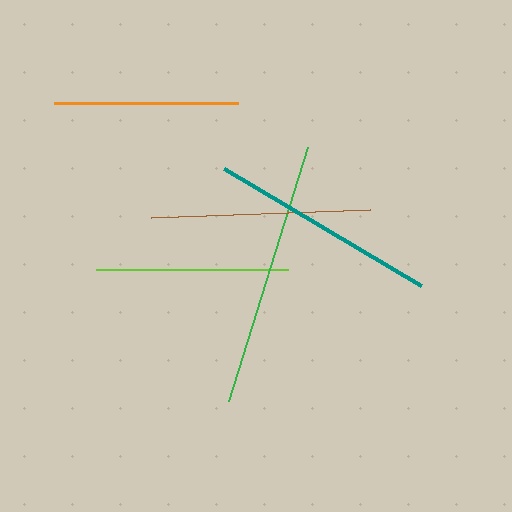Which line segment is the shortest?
The orange line is the shortest at approximately 184 pixels.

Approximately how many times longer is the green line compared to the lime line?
The green line is approximately 1.4 times the length of the lime line.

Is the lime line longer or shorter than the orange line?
The lime line is longer than the orange line.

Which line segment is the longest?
The green line is the longest at approximately 266 pixels.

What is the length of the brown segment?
The brown segment is approximately 219 pixels long.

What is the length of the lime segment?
The lime segment is approximately 192 pixels long.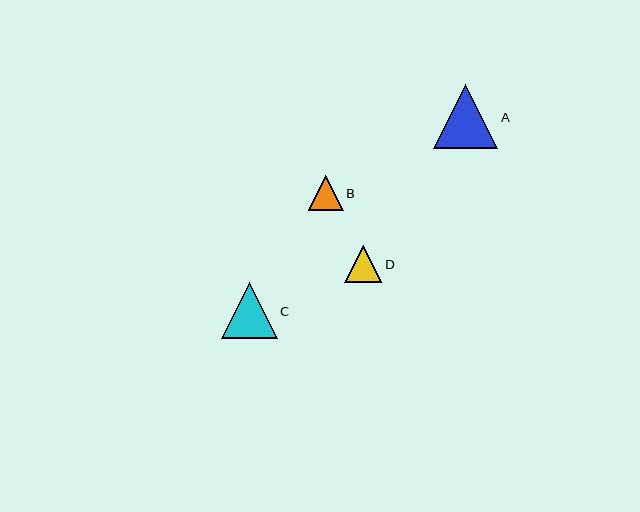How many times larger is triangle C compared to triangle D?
Triangle C is approximately 1.5 times the size of triangle D.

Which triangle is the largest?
Triangle A is the largest with a size of approximately 65 pixels.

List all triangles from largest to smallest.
From largest to smallest: A, C, D, B.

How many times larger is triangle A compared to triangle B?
Triangle A is approximately 1.8 times the size of triangle B.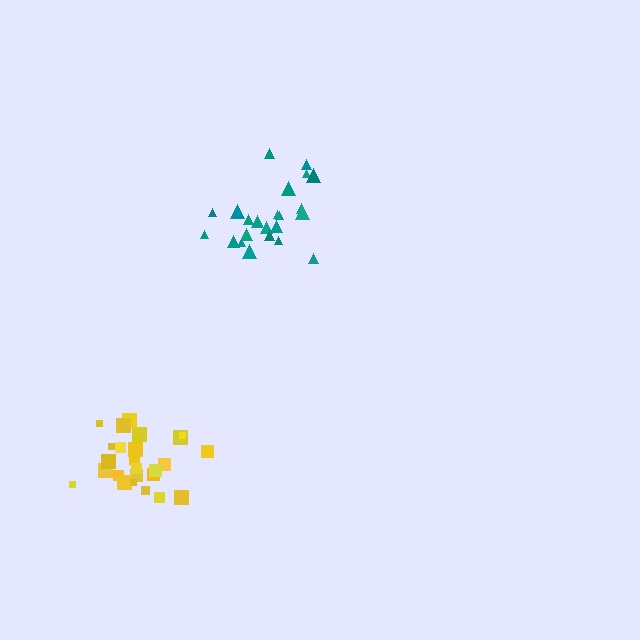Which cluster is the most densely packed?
Yellow.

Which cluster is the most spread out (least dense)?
Teal.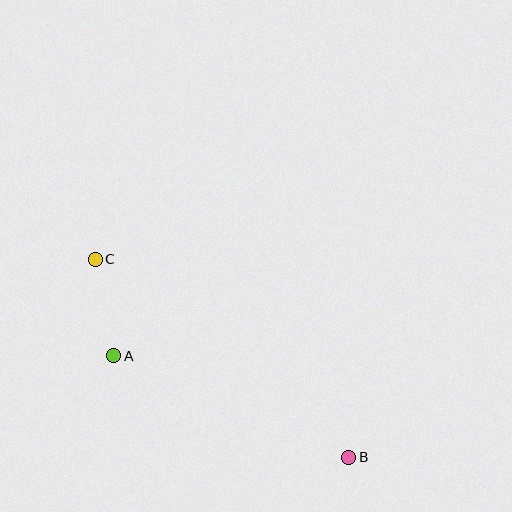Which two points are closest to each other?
Points A and C are closest to each other.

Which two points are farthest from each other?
Points B and C are farthest from each other.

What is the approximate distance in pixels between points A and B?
The distance between A and B is approximately 256 pixels.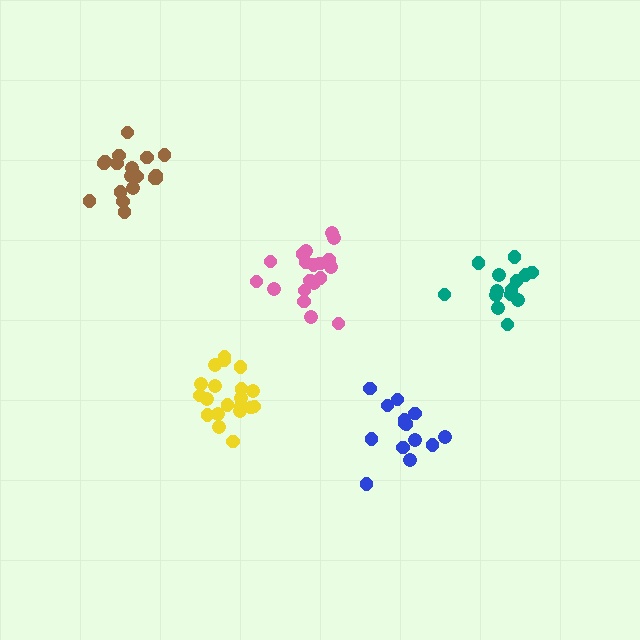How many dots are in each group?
Group 1: 20 dots, Group 2: 14 dots, Group 3: 19 dots, Group 4: 14 dots, Group 5: 20 dots (87 total).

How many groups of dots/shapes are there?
There are 5 groups.